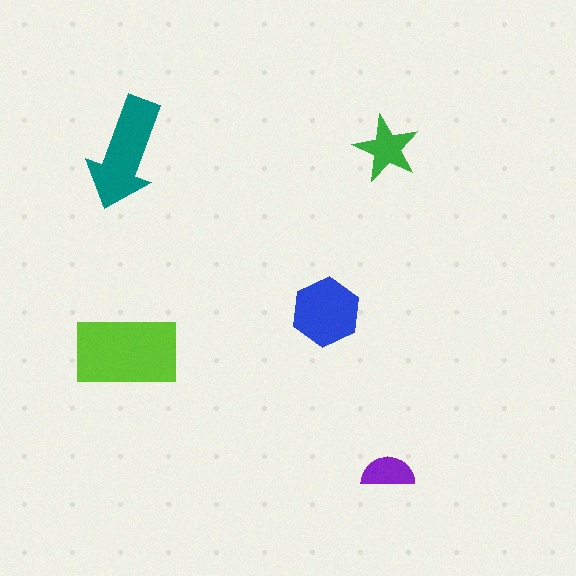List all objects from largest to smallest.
The lime rectangle, the teal arrow, the blue hexagon, the green star, the purple semicircle.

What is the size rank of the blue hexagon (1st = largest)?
3rd.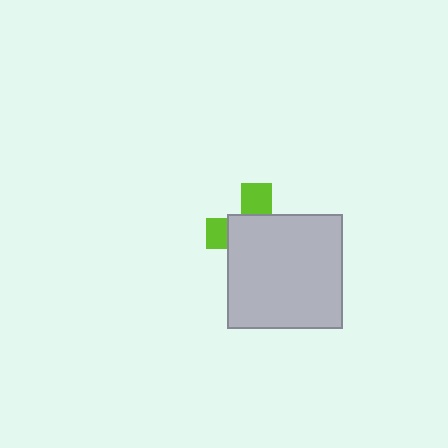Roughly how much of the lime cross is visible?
A small part of it is visible (roughly 30%).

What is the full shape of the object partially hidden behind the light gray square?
The partially hidden object is a lime cross.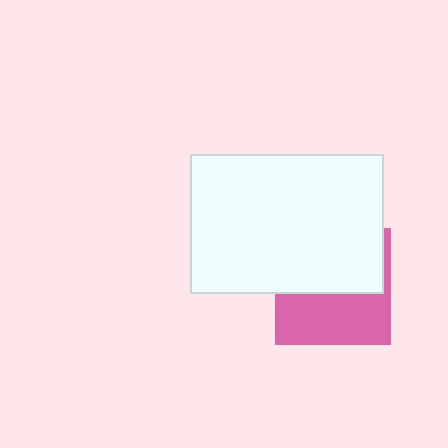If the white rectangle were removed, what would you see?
You would see the complete pink square.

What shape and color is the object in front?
The object in front is a white rectangle.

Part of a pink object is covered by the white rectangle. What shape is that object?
It is a square.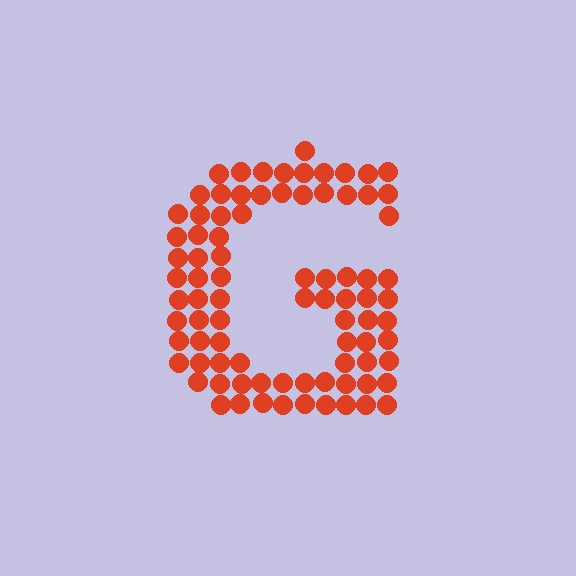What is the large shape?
The large shape is the letter G.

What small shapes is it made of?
It is made of small circles.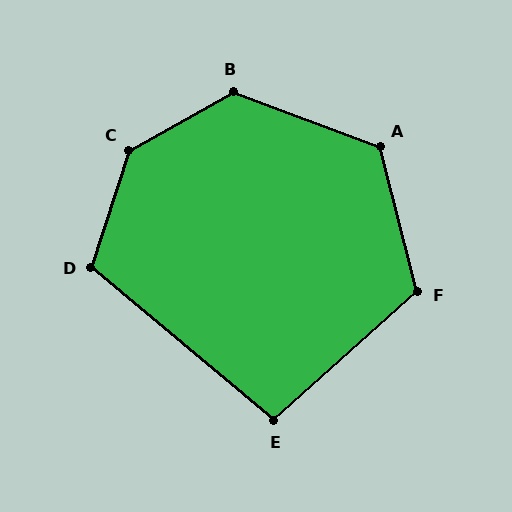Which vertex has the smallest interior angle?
E, at approximately 98 degrees.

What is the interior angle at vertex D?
Approximately 112 degrees (obtuse).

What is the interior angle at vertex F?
Approximately 117 degrees (obtuse).